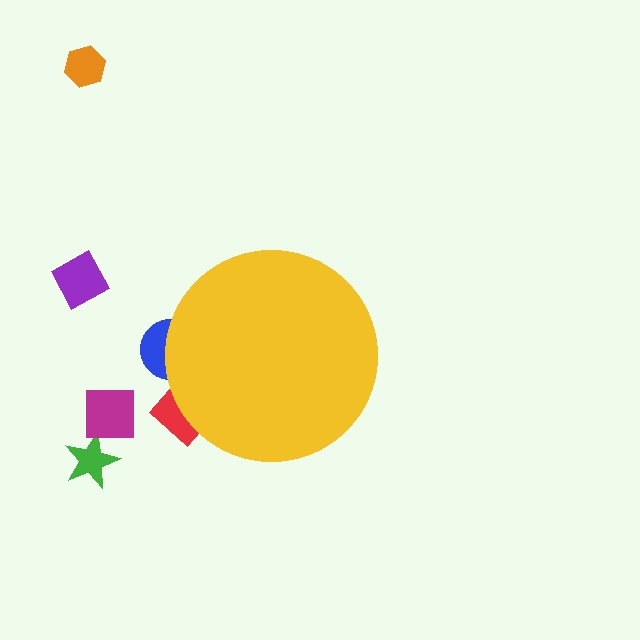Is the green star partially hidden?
No, the green star is fully visible.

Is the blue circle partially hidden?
Yes, the blue circle is partially hidden behind the yellow circle.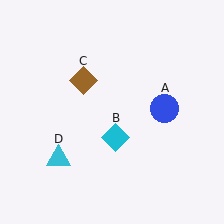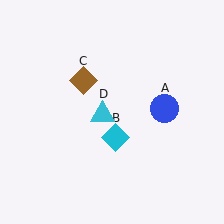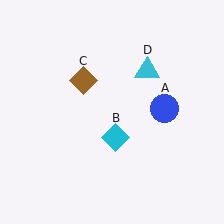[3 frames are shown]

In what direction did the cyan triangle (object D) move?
The cyan triangle (object D) moved up and to the right.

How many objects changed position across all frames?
1 object changed position: cyan triangle (object D).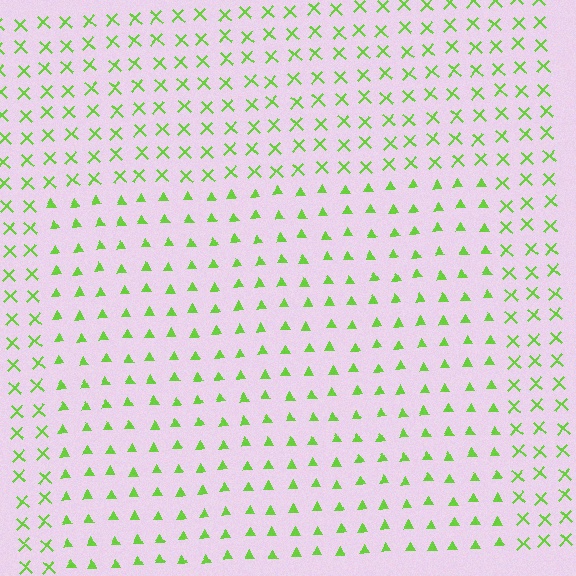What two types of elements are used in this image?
The image uses triangles inside the rectangle region and X marks outside it.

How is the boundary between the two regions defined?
The boundary is defined by a change in element shape: triangles inside vs. X marks outside. All elements share the same color and spacing.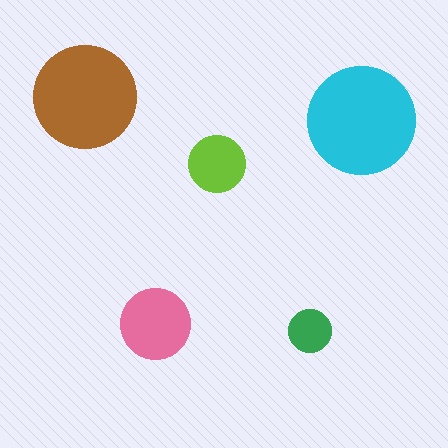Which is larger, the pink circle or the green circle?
The pink one.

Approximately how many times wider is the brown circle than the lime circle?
About 2 times wider.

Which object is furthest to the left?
The brown circle is leftmost.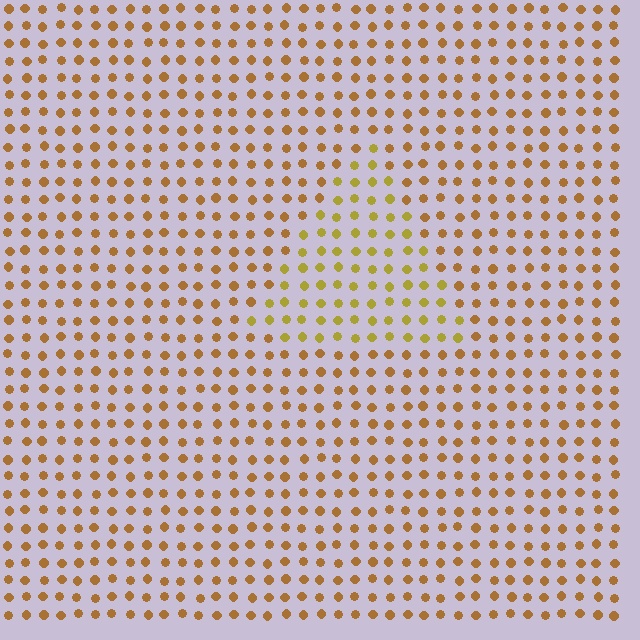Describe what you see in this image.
The image is filled with small brown elements in a uniform arrangement. A triangle-shaped region is visible where the elements are tinted to a slightly different hue, forming a subtle color boundary.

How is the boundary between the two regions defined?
The boundary is defined purely by a slight shift in hue (about 25 degrees). Spacing, size, and orientation are identical on both sides.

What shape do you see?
I see a triangle.